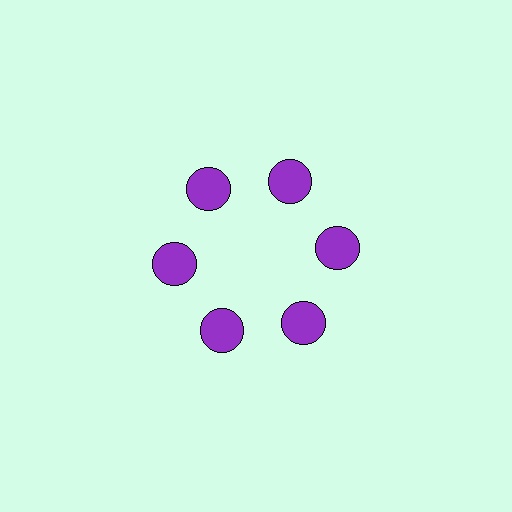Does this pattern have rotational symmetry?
Yes, this pattern has 6-fold rotational symmetry. It looks the same after rotating 60 degrees around the center.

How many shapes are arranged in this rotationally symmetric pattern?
There are 6 shapes, arranged in 6 groups of 1.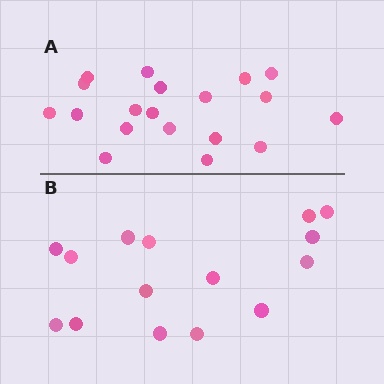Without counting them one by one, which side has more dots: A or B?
Region A (the top region) has more dots.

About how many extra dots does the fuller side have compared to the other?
Region A has about 4 more dots than region B.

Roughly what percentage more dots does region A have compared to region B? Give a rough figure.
About 25% more.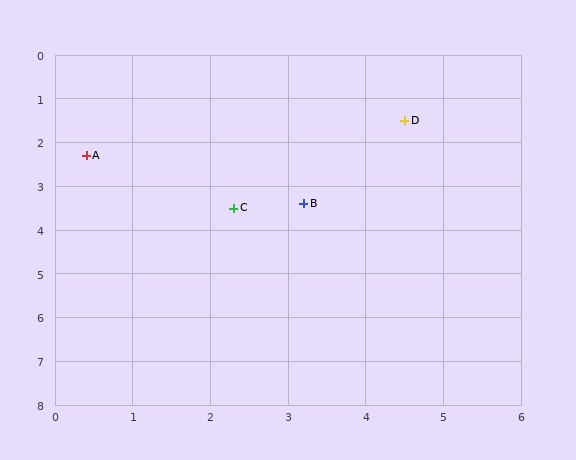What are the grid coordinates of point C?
Point C is at approximately (2.3, 3.5).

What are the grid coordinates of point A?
Point A is at approximately (0.4, 2.3).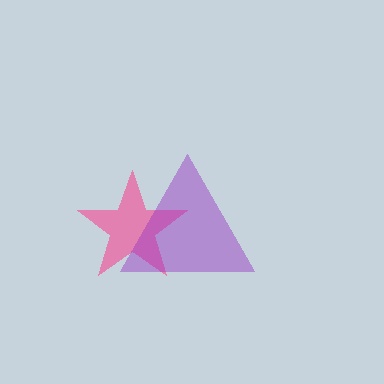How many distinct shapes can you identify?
There are 2 distinct shapes: a pink star, a purple triangle.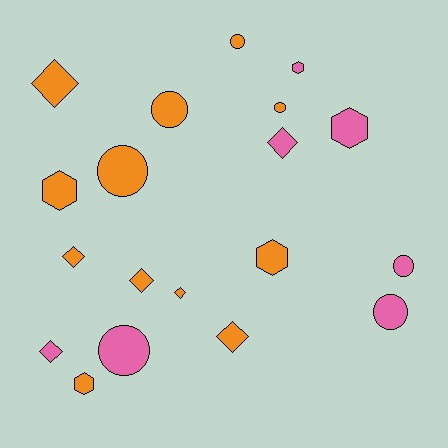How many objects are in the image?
There are 19 objects.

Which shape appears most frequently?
Circle, with 7 objects.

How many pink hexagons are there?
There are 2 pink hexagons.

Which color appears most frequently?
Orange, with 12 objects.